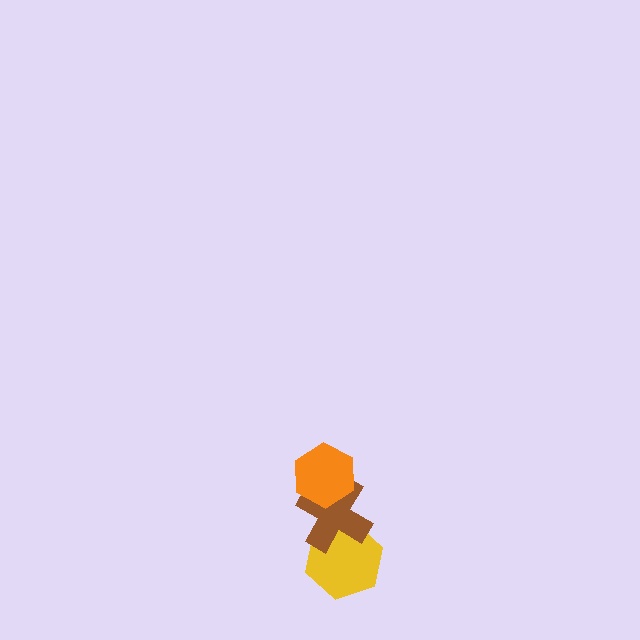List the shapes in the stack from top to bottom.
From top to bottom: the orange hexagon, the brown cross, the yellow hexagon.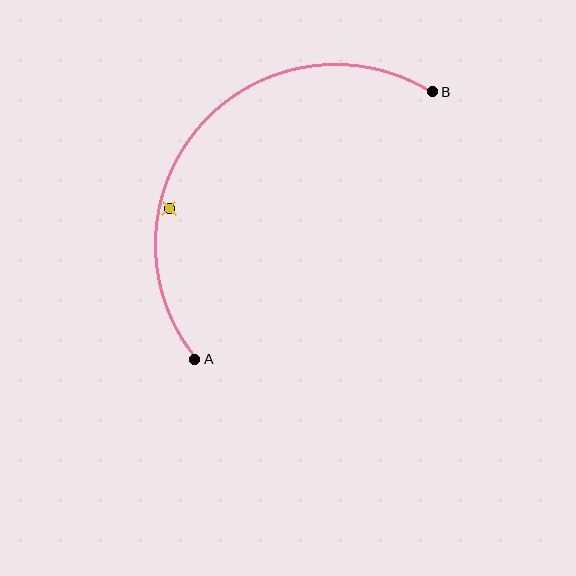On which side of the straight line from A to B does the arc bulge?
The arc bulges above and to the left of the straight line connecting A and B.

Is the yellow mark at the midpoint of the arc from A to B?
No — the yellow mark does not lie on the arc at all. It sits slightly inside the curve.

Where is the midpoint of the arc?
The arc midpoint is the point on the curve farthest from the straight line joining A and B. It sits above and to the left of that line.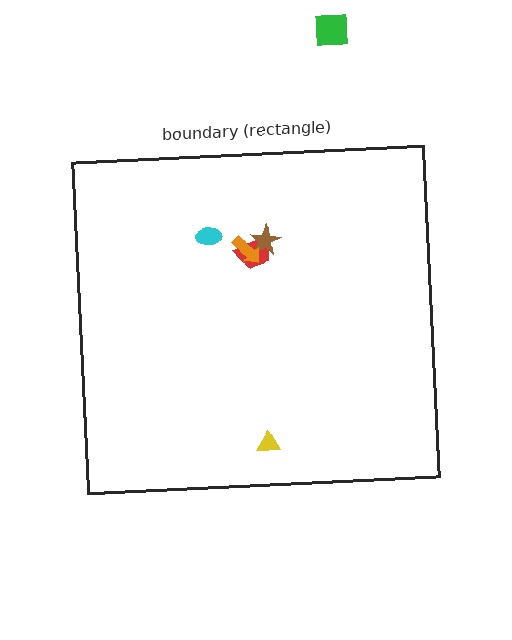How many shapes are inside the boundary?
5 inside, 1 outside.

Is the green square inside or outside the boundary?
Outside.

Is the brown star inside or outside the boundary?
Inside.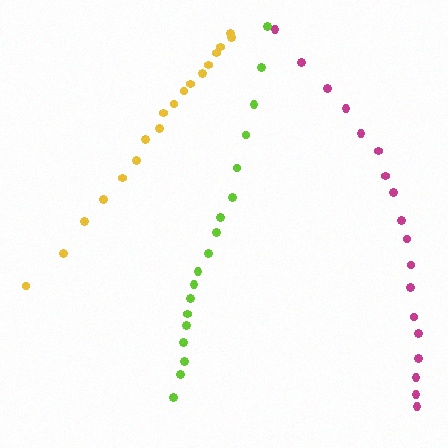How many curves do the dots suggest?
There are 3 distinct paths.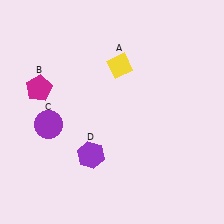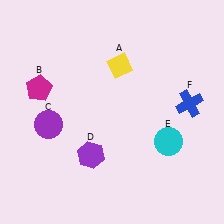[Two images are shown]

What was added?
A cyan circle (E), a blue cross (F) were added in Image 2.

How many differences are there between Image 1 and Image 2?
There are 2 differences between the two images.